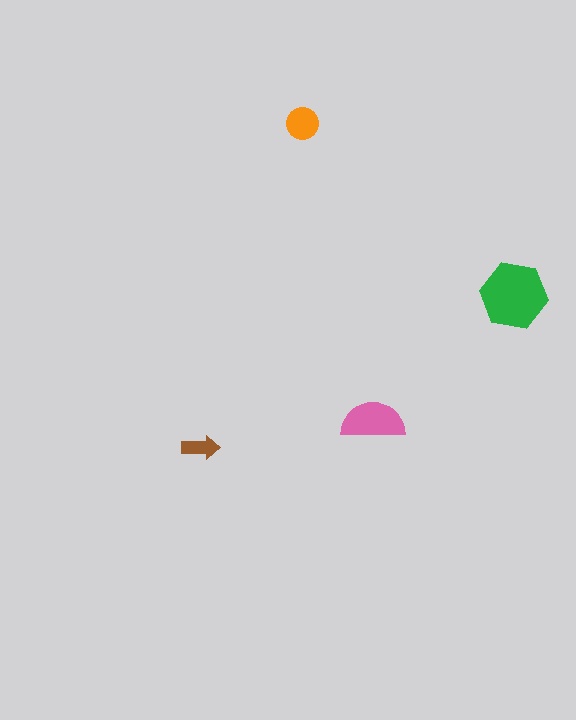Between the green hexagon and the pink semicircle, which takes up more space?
The green hexagon.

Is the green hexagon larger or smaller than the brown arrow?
Larger.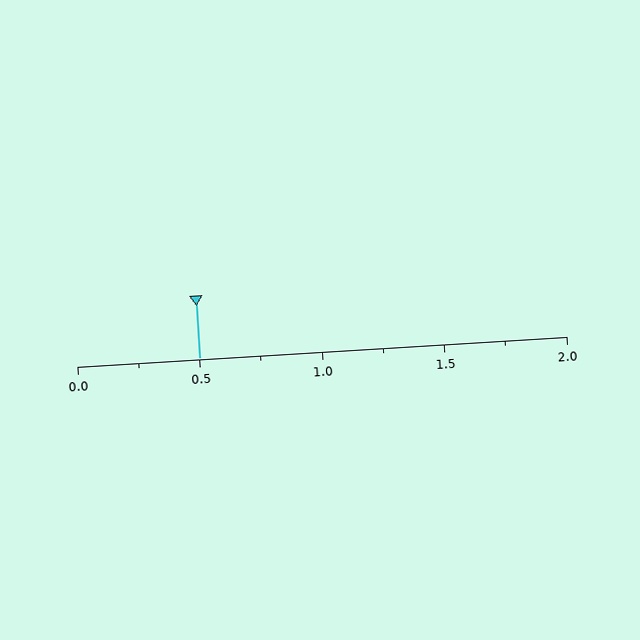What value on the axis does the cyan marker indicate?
The marker indicates approximately 0.5.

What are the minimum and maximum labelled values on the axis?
The axis runs from 0.0 to 2.0.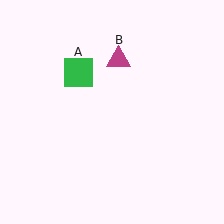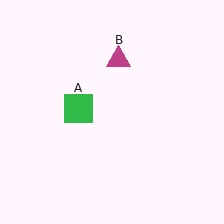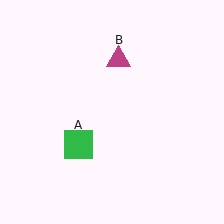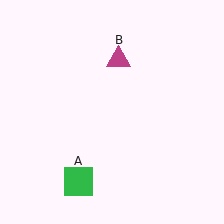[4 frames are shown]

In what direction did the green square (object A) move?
The green square (object A) moved down.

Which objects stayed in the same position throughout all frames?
Magenta triangle (object B) remained stationary.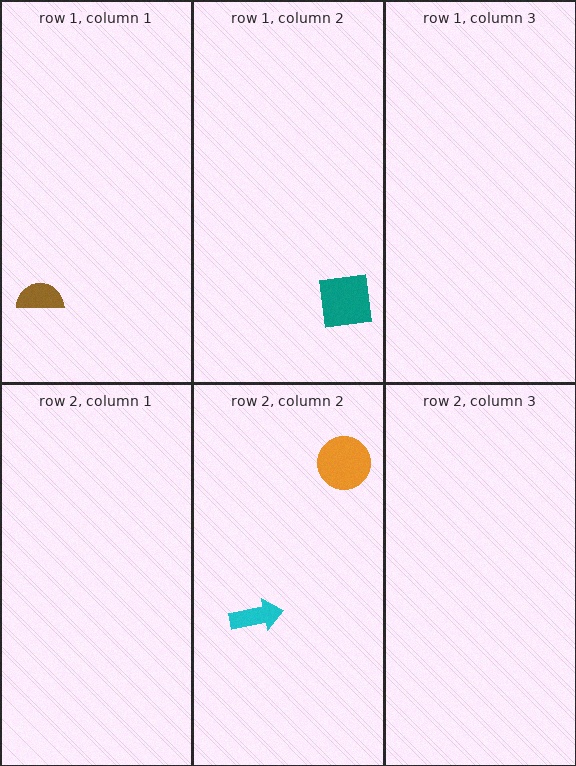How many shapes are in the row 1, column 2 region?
1.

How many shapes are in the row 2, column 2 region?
2.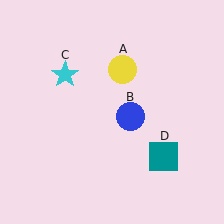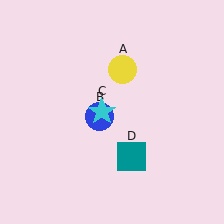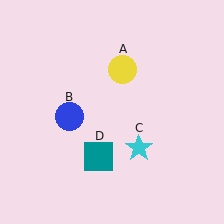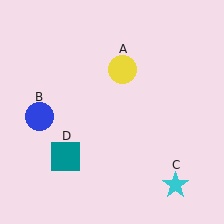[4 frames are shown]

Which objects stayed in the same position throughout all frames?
Yellow circle (object A) remained stationary.